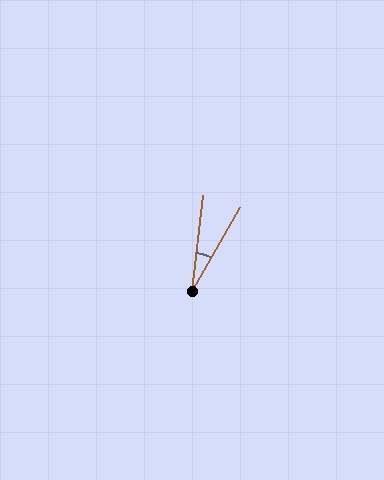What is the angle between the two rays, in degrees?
Approximately 24 degrees.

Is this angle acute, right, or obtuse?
It is acute.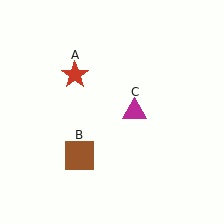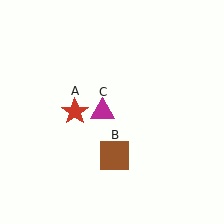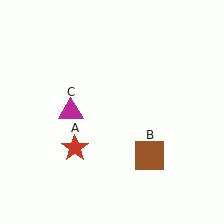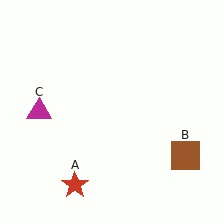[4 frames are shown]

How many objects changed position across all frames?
3 objects changed position: red star (object A), brown square (object B), magenta triangle (object C).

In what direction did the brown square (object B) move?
The brown square (object B) moved right.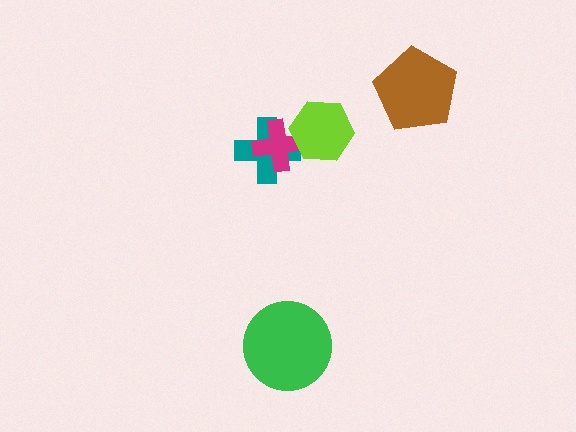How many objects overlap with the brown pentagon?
0 objects overlap with the brown pentagon.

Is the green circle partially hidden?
No, no other shape covers it.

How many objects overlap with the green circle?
0 objects overlap with the green circle.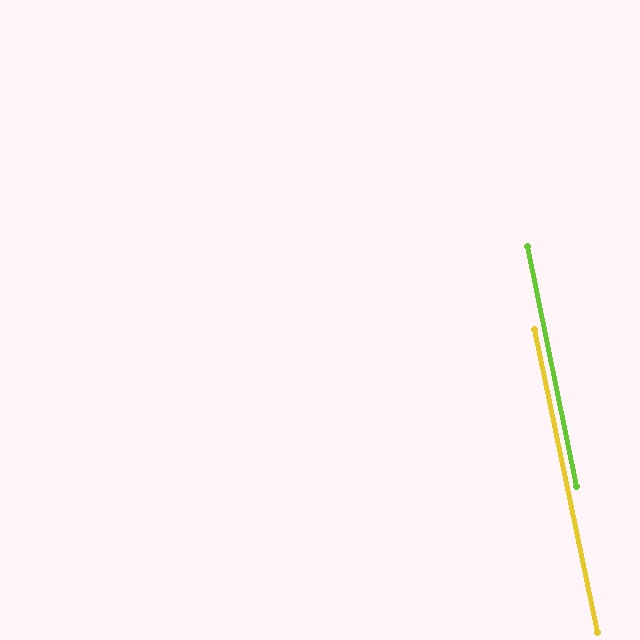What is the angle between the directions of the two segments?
Approximately 0 degrees.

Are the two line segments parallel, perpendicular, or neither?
Parallel — their directions differ by only 0.3°.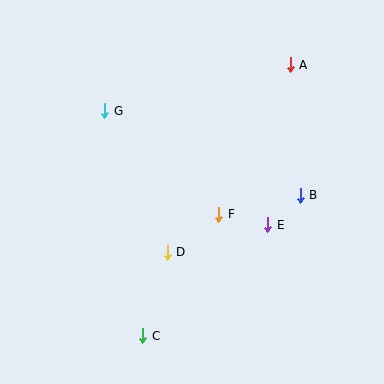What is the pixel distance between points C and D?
The distance between C and D is 87 pixels.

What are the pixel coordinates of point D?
Point D is at (167, 252).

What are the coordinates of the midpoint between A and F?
The midpoint between A and F is at (255, 139).